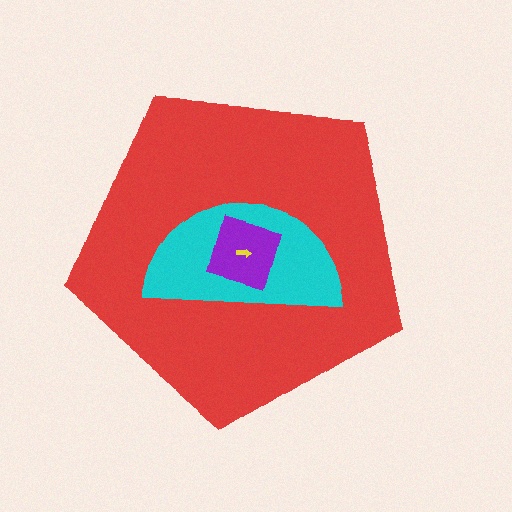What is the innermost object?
The yellow arrow.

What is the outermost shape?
The red pentagon.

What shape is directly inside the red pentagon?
The cyan semicircle.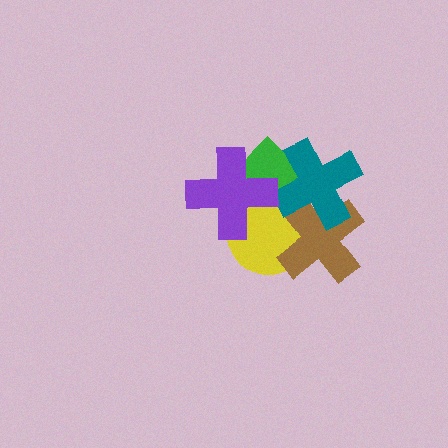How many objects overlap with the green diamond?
4 objects overlap with the green diamond.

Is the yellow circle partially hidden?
Yes, it is partially covered by another shape.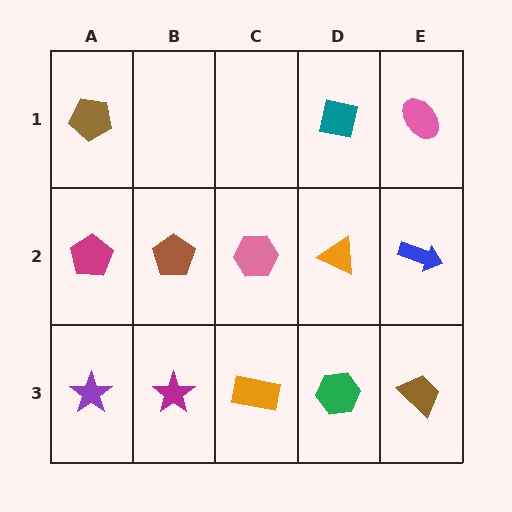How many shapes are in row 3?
5 shapes.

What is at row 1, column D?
A teal square.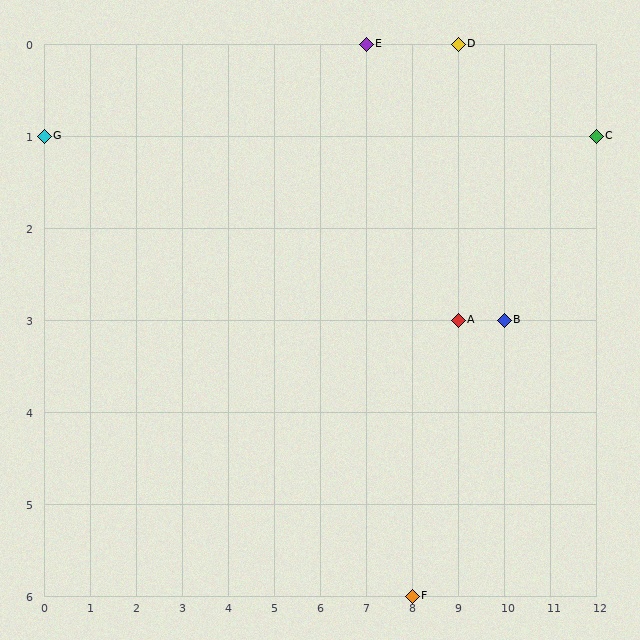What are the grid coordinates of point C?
Point C is at grid coordinates (12, 1).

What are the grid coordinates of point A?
Point A is at grid coordinates (9, 3).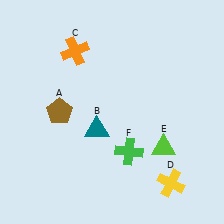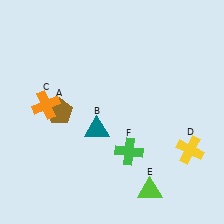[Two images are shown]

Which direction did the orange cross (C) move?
The orange cross (C) moved down.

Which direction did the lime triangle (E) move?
The lime triangle (E) moved down.